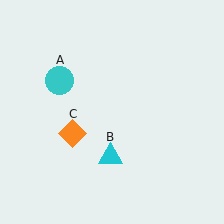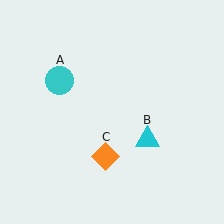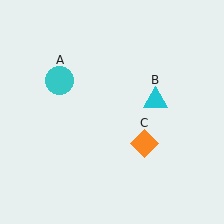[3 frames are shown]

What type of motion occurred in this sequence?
The cyan triangle (object B), orange diamond (object C) rotated counterclockwise around the center of the scene.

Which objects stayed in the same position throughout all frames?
Cyan circle (object A) remained stationary.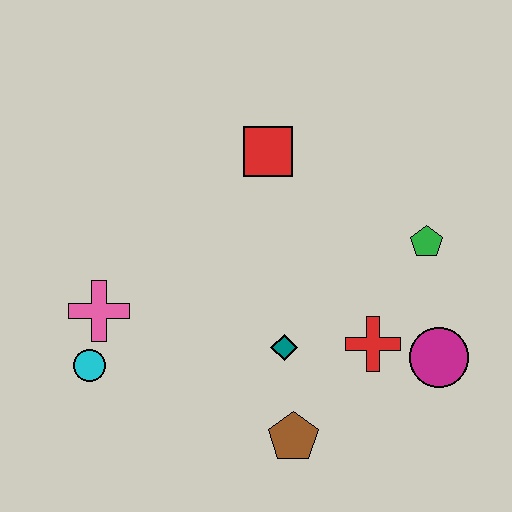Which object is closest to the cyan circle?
The pink cross is closest to the cyan circle.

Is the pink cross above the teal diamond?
Yes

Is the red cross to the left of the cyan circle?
No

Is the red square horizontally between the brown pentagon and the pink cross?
Yes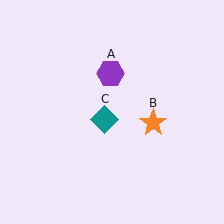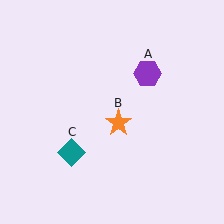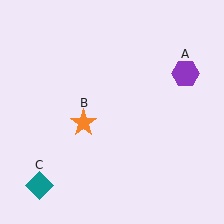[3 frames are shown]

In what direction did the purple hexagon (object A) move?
The purple hexagon (object A) moved right.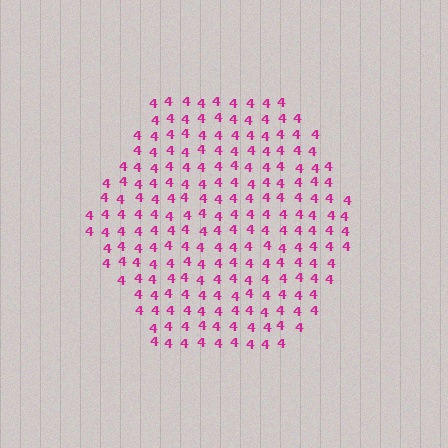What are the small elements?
The small elements are digit 4's.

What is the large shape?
The large shape is a hexagon.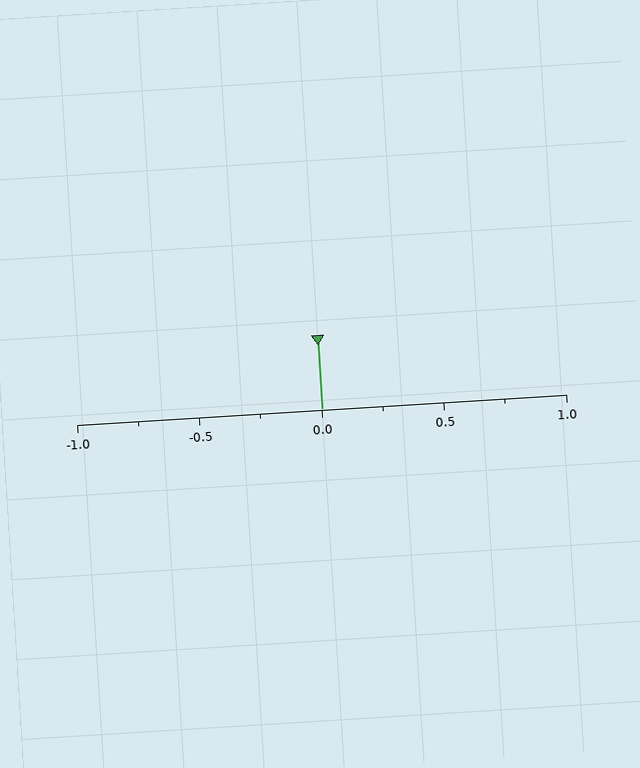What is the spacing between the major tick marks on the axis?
The major ticks are spaced 0.5 apart.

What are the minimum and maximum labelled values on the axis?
The axis runs from -1.0 to 1.0.